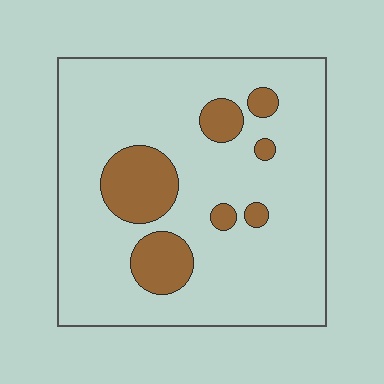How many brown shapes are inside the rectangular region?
7.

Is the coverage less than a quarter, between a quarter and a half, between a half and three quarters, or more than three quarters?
Less than a quarter.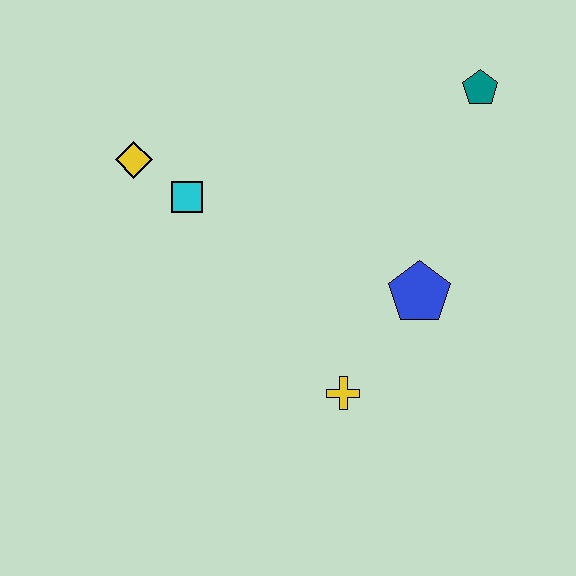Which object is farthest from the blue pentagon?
The yellow diamond is farthest from the blue pentagon.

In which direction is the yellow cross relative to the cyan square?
The yellow cross is below the cyan square.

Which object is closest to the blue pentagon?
The yellow cross is closest to the blue pentagon.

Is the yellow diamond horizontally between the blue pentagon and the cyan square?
No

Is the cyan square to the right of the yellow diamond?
Yes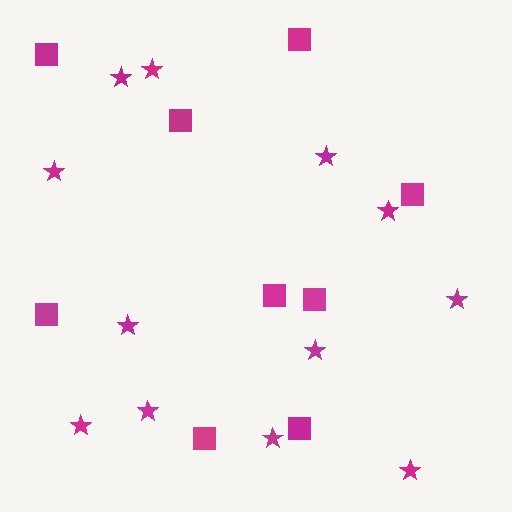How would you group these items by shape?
There are 2 groups: one group of squares (9) and one group of stars (12).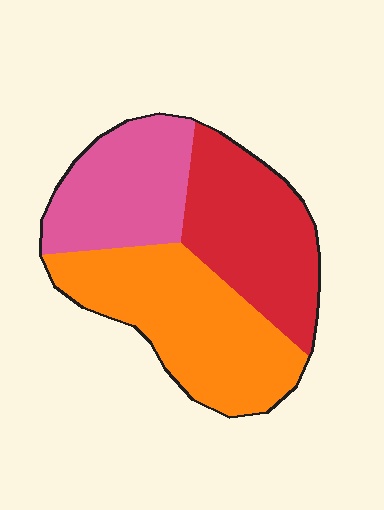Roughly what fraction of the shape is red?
Red covers roughly 35% of the shape.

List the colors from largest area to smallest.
From largest to smallest: orange, red, pink.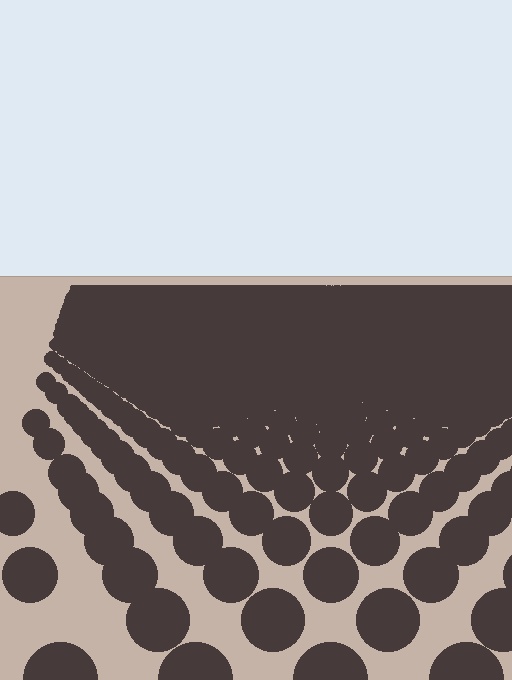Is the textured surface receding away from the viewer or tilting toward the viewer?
The surface is receding away from the viewer. Texture elements get smaller and denser toward the top.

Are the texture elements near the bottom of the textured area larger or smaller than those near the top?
Larger. Near the bottom, elements are closer to the viewer and appear at a bigger on-screen size.